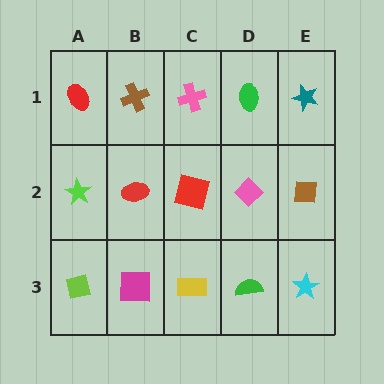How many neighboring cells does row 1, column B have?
3.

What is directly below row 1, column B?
A red ellipse.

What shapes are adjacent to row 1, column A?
A lime star (row 2, column A), a brown cross (row 1, column B).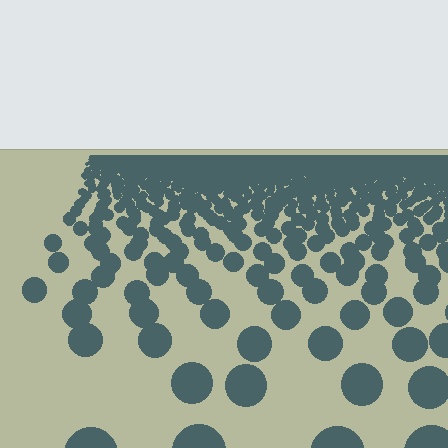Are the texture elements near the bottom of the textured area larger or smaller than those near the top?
Larger. Near the bottom, elements are closer to the viewer and appear at a bigger on-screen size.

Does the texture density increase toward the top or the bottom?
Density increases toward the top.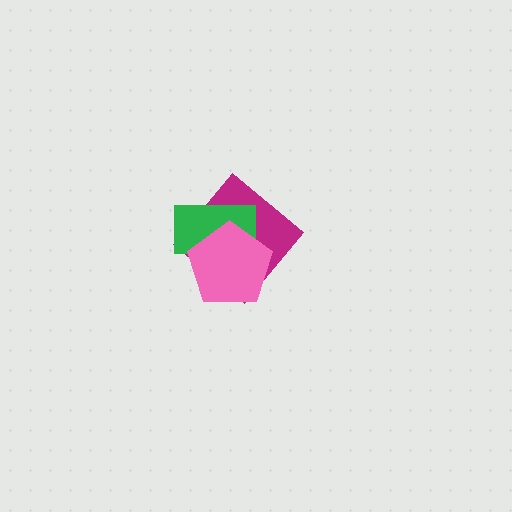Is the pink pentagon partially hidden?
No, no other shape covers it.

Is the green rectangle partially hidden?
Yes, it is partially covered by another shape.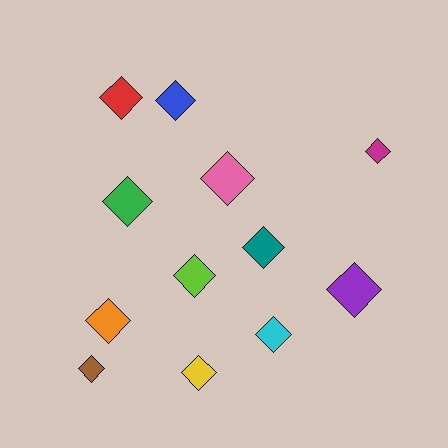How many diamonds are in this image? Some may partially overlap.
There are 12 diamonds.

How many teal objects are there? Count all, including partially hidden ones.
There is 1 teal object.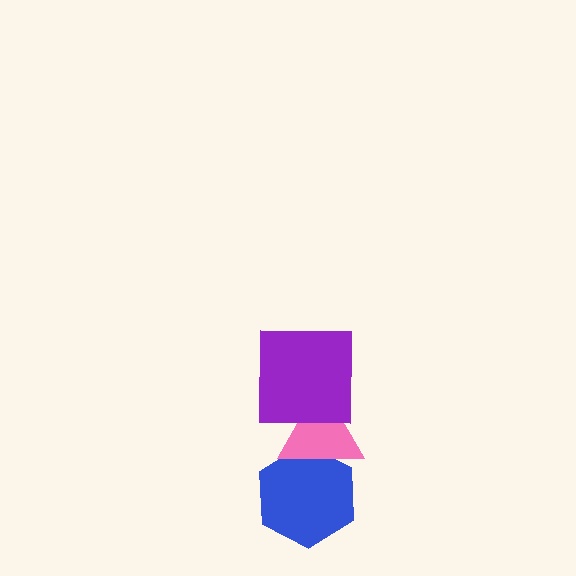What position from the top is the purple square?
The purple square is 1st from the top.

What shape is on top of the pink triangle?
The purple square is on top of the pink triangle.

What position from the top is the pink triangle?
The pink triangle is 2nd from the top.